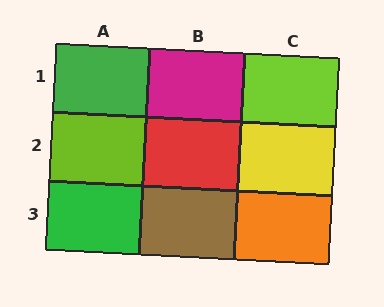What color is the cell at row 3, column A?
Green.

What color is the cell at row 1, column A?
Green.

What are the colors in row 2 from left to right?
Lime, red, yellow.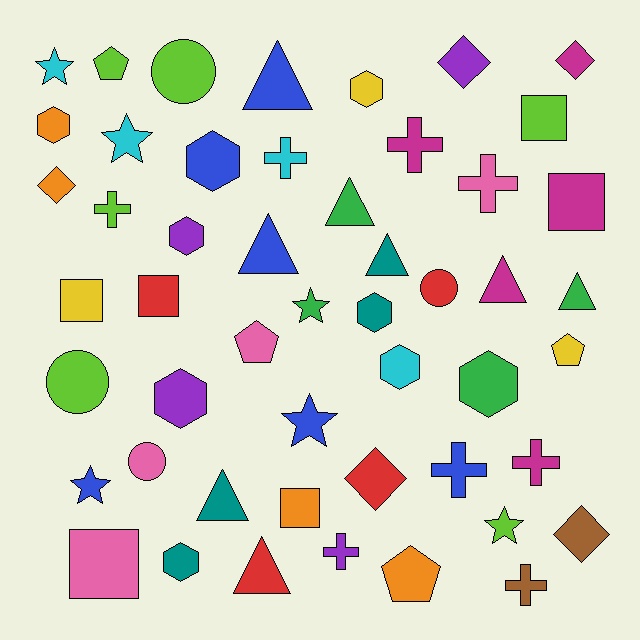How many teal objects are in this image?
There are 4 teal objects.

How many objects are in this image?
There are 50 objects.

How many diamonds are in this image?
There are 5 diamonds.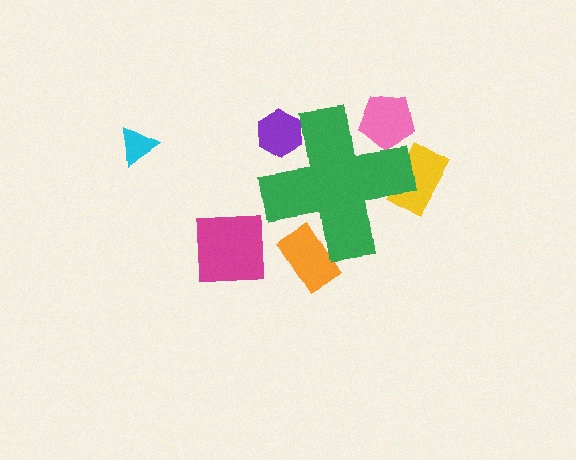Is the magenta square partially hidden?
No, the magenta square is fully visible.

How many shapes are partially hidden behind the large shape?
4 shapes are partially hidden.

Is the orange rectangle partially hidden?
Yes, the orange rectangle is partially hidden behind the green cross.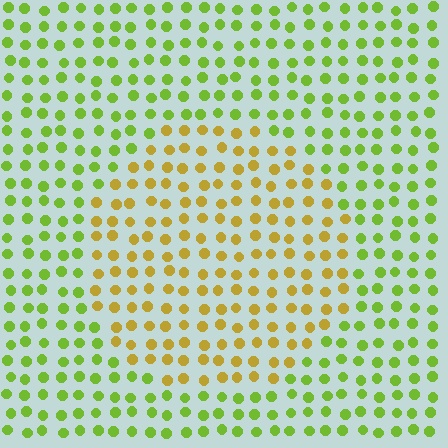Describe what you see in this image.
The image is filled with small lime elements in a uniform arrangement. A circle-shaped region is visible where the elements are tinted to a slightly different hue, forming a subtle color boundary.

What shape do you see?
I see a circle.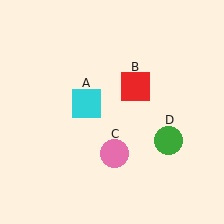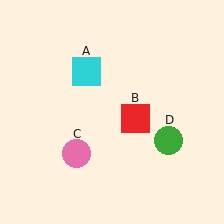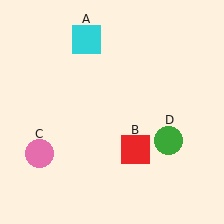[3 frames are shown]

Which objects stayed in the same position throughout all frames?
Green circle (object D) remained stationary.